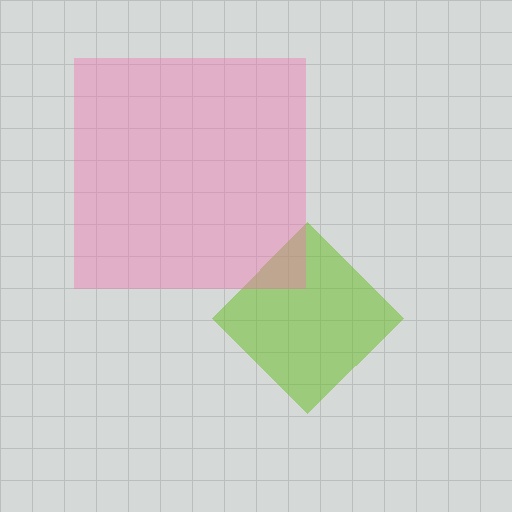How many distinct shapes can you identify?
There are 2 distinct shapes: a lime diamond, a pink square.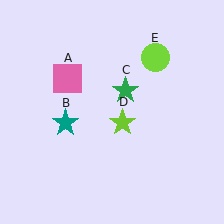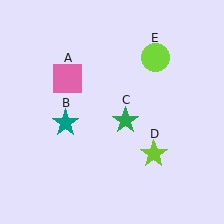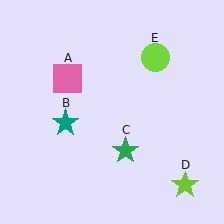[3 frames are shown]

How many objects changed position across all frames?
2 objects changed position: green star (object C), lime star (object D).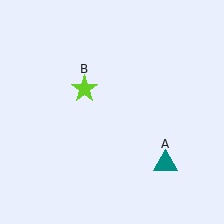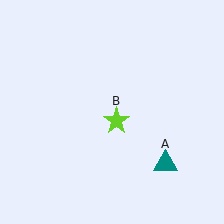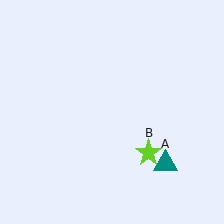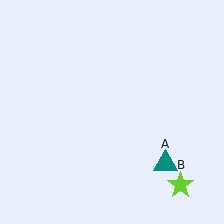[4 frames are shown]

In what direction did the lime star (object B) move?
The lime star (object B) moved down and to the right.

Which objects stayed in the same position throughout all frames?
Teal triangle (object A) remained stationary.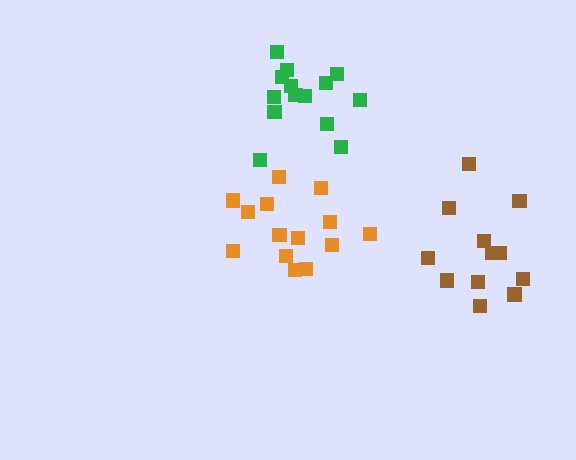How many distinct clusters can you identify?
There are 3 distinct clusters.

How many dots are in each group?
Group 1: 14 dots, Group 2: 14 dots, Group 3: 12 dots (40 total).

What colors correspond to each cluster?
The clusters are colored: green, orange, brown.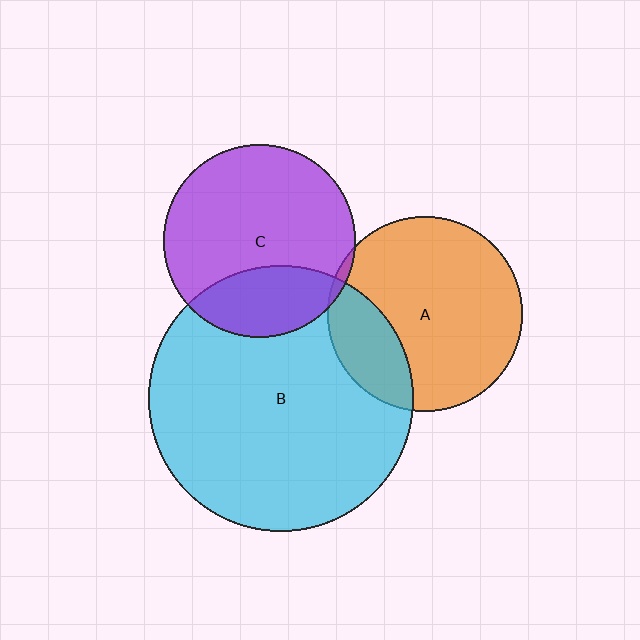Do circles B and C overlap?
Yes.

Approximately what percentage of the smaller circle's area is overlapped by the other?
Approximately 25%.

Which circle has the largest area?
Circle B (cyan).